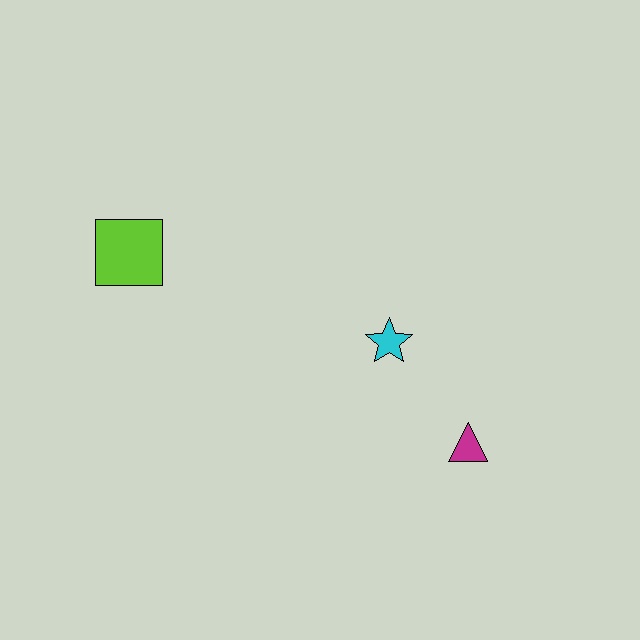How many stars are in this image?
There is 1 star.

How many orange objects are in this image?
There are no orange objects.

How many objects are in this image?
There are 3 objects.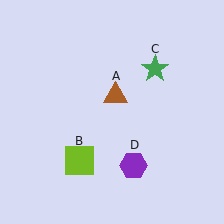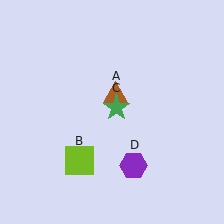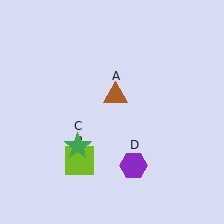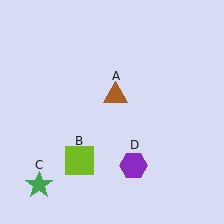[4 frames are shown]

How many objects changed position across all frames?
1 object changed position: green star (object C).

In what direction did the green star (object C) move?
The green star (object C) moved down and to the left.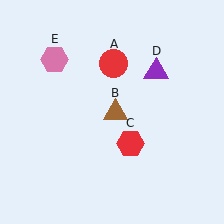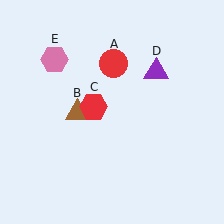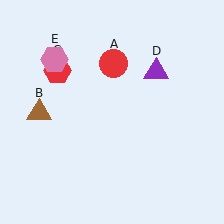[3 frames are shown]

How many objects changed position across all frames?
2 objects changed position: brown triangle (object B), red hexagon (object C).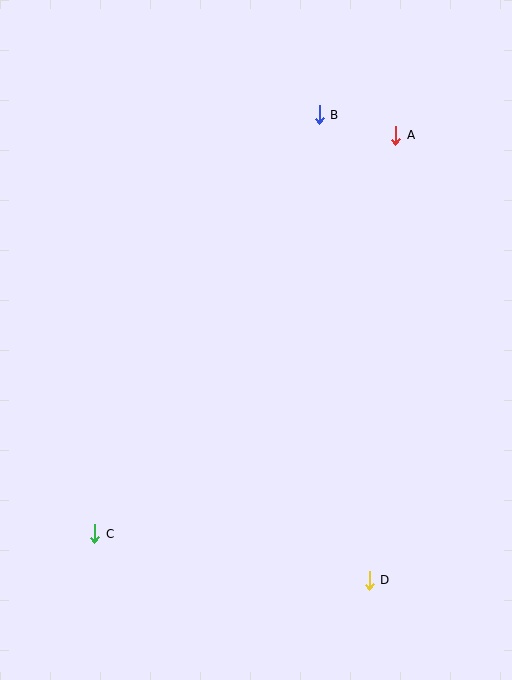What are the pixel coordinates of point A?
Point A is at (396, 135).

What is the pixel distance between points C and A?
The distance between C and A is 499 pixels.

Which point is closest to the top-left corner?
Point B is closest to the top-left corner.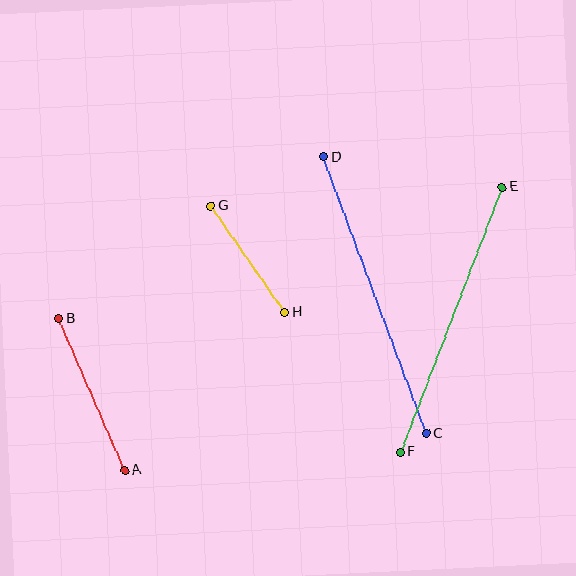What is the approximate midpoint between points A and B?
The midpoint is at approximately (92, 394) pixels.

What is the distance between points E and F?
The distance is approximately 285 pixels.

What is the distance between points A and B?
The distance is approximately 165 pixels.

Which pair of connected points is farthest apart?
Points C and D are farthest apart.